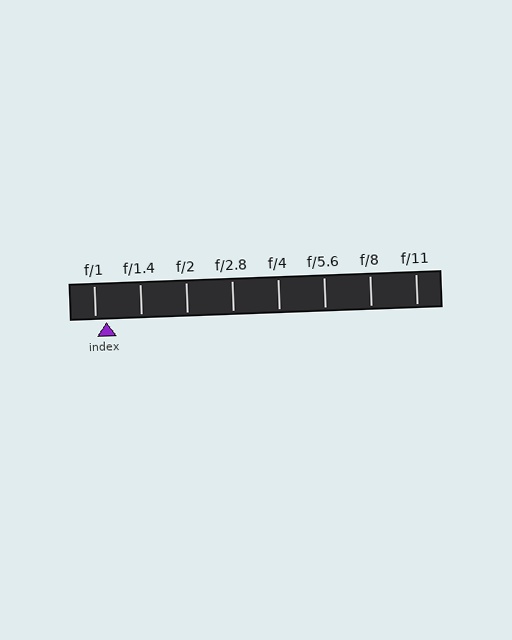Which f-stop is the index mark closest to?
The index mark is closest to f/1.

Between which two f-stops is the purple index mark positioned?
The index mark is between f/1 and f/1.4.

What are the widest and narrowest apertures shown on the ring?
The widest aperture shown is f/1 and the narrowest is f/11.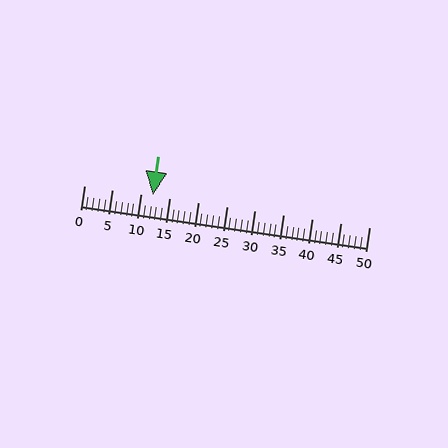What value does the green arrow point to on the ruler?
The green arrow points to approximately 12.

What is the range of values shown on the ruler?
The ruler shows values from 0 to 50.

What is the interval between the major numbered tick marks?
The major tick marks are spaced 5 units apart.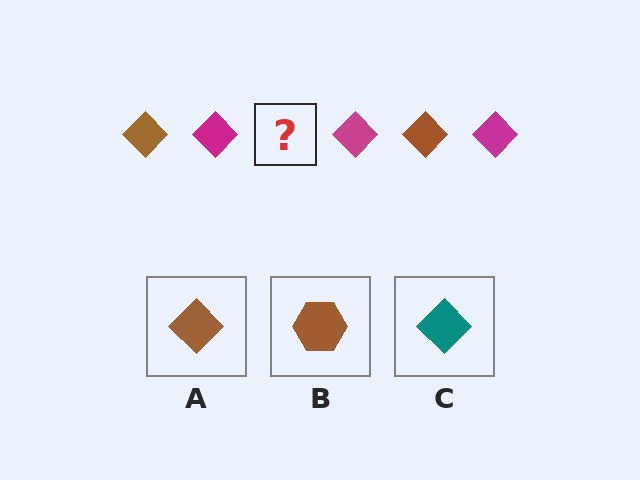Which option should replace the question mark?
Option A.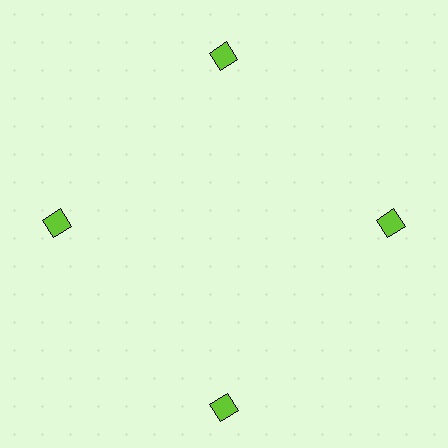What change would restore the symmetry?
The symmetry would be restored by moving it inward, back onto the ring so that all 4 squares sit at equal angles and equal distance from the center.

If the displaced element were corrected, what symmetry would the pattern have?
It would have 4-fold rotational symmetry — the pattern would map onto itself every 90 degrees.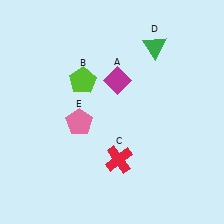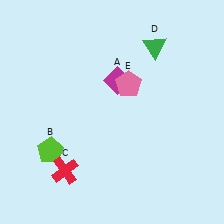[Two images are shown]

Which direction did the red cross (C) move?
The red cross (C) moved left.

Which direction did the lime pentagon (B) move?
The lime pentagon (B) moved down.